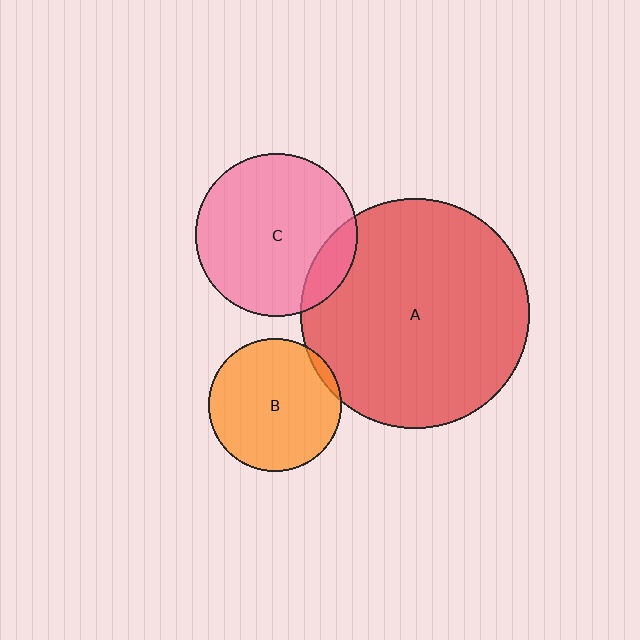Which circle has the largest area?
Circle A (red).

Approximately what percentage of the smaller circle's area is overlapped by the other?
Approximately 5%.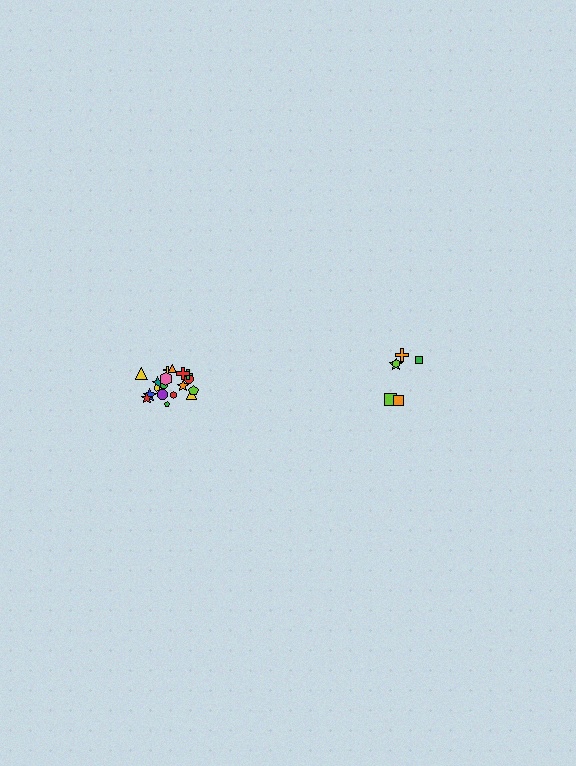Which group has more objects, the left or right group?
The left group.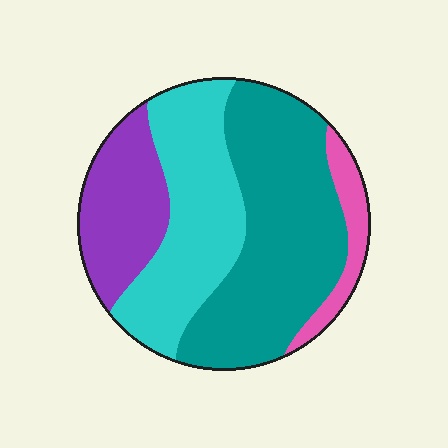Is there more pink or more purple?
Purple.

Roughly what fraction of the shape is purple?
Purple takes up about one fifth (1/5) of the shape.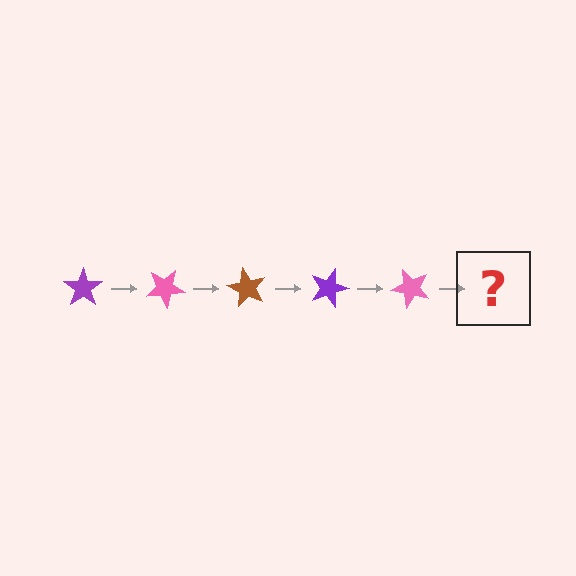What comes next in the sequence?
The next element should be a brown star, rotated 150 degrees from the start.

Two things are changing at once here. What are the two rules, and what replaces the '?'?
The two rules are that it rotates 30 degrees each step and the color cycles through purple, pink, and brown. The '?' should be a brown star, rotated 150 degrees from the start.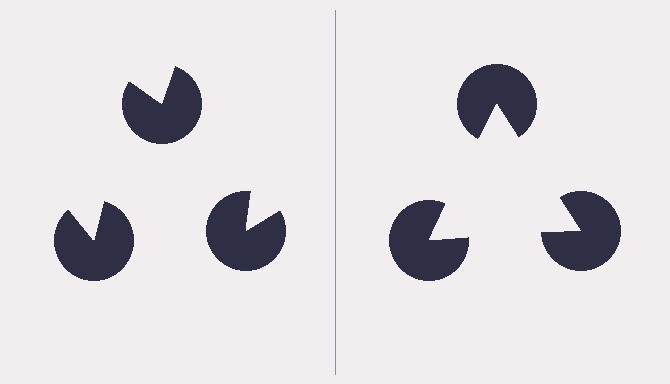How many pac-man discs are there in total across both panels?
6 — 3 on each side.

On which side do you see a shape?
An illusory triangle appears on the right side. On the left side the wedge cuts are rotated, so no coherent shape forms.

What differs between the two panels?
The pac-man discs are positioned identically on both sides; only the wedge orientations differ. On the right they align to a triangle; on the left they are misaligned.